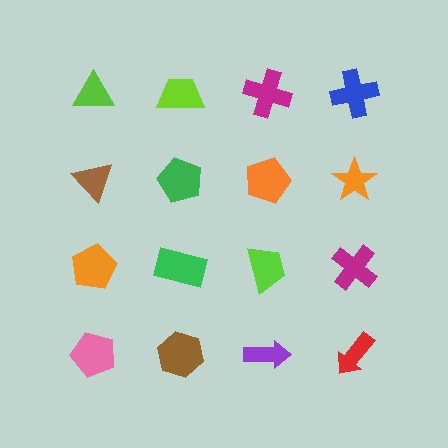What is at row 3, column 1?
An orange pentagon.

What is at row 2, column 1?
A brown triangle.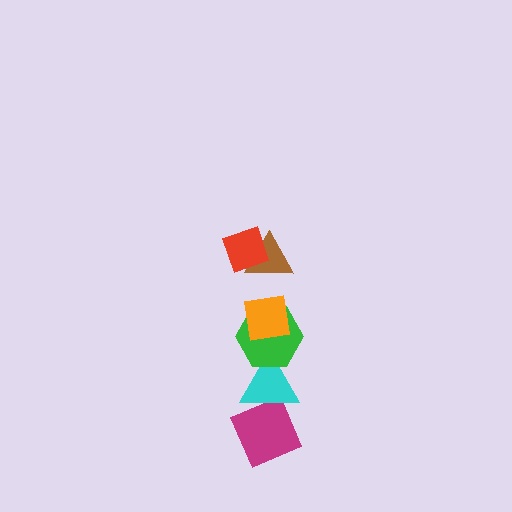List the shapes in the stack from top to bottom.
From top to bottom: the red diamond, the brown triangle, the orange square, the green hexagon, the cyan triangle, the magenta diamond.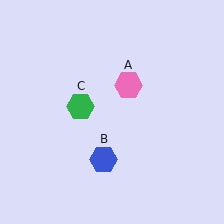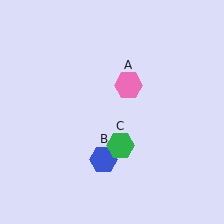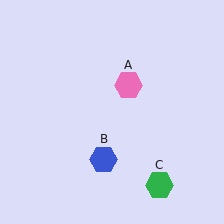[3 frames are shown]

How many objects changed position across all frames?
1 object changed position: green hexagon (object C).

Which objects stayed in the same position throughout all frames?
Pink hexagon (object A) and blue hexagon (object B) remained stationary.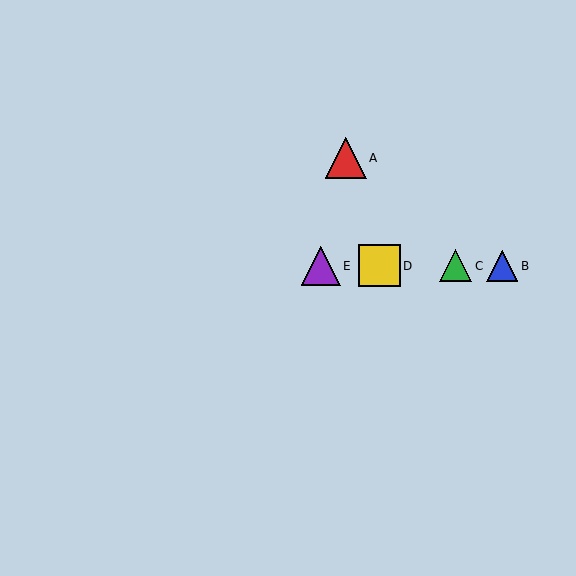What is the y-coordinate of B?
Object B is at y≈266.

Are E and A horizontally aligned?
No, E is at y≈266 and A is at y≈158.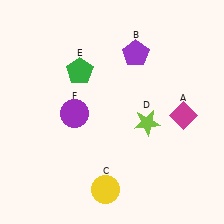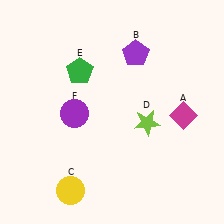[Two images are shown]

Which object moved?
The yellow circle (C) moved left.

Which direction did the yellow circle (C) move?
The yellow circle (C) moved left.